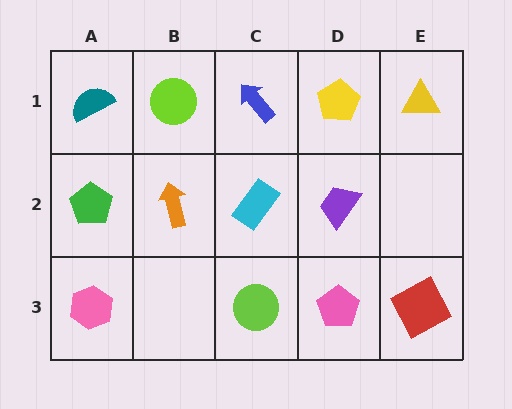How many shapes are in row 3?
4 shapes.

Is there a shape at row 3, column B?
No, that cell is empty.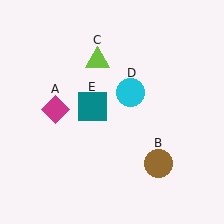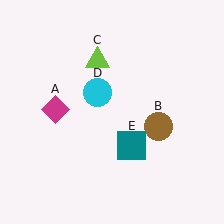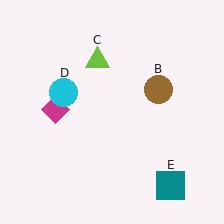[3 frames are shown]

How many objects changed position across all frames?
3 objects changed position: brown circle (object B), cyan circle (object D), teal square (object E).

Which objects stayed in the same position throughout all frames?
Magenta diamond (object A) and lime triangle (object C) remained stationary.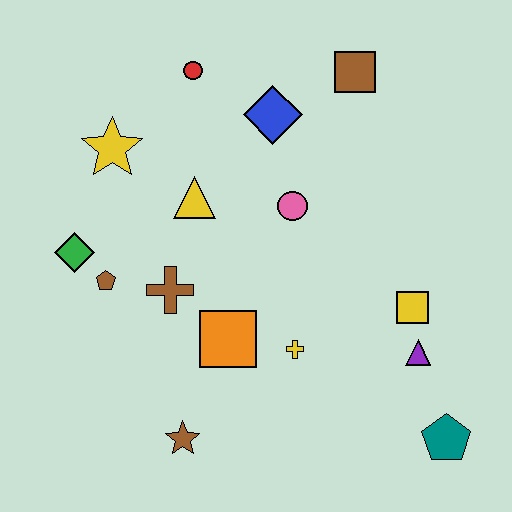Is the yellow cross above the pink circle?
No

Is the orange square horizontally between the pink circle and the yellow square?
No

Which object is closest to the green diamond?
The brown pentagon is closest to the green diamond.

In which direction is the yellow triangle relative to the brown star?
The yellow triangle is above the brown star.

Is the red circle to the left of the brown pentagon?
No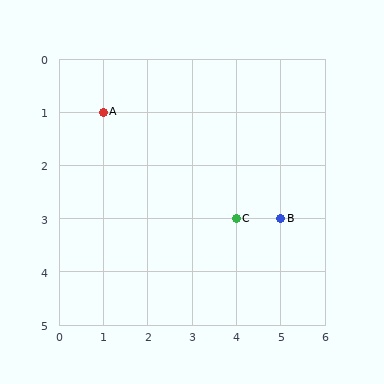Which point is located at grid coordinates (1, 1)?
Point A is at (1, 1).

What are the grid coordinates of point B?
Point B is at grid coordinates (5, 3).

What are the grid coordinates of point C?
Point C is at grid coordinates (4, 3).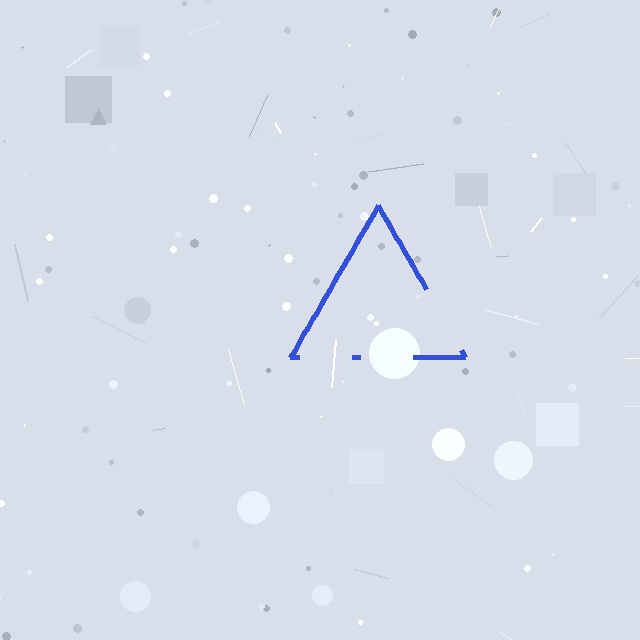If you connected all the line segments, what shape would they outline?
They would outline a triangle.